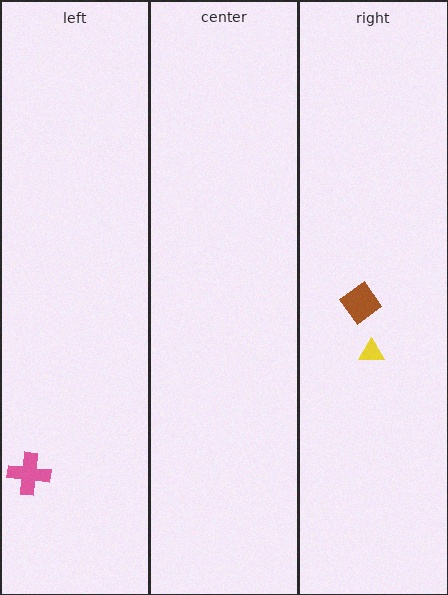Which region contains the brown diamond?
The right region.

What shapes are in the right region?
The brown diamond, the yellow triangle.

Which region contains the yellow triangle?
The right region.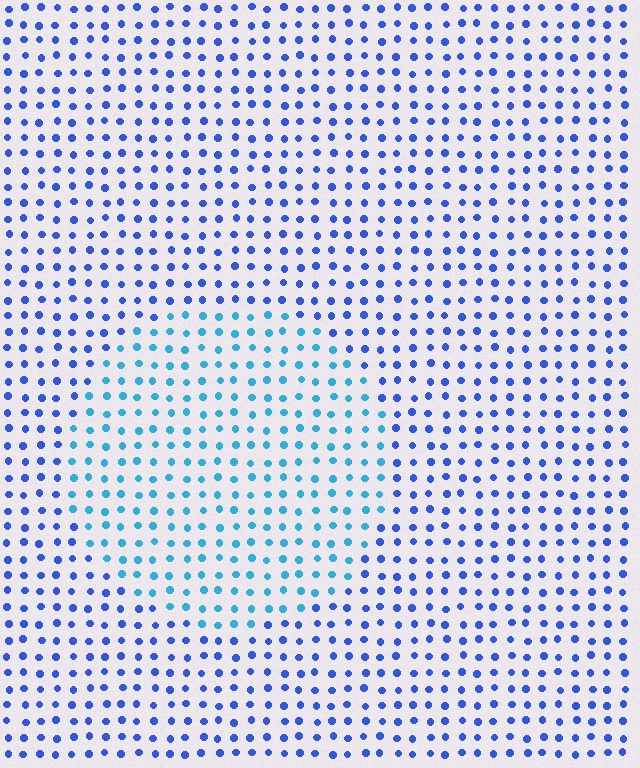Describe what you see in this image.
The image is filled with small blue elements in a uniform arrangement. A circle-shaped region is visible where the elements are tinted to a slightly different hue, forming a subtle color boundary.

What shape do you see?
I see a circle.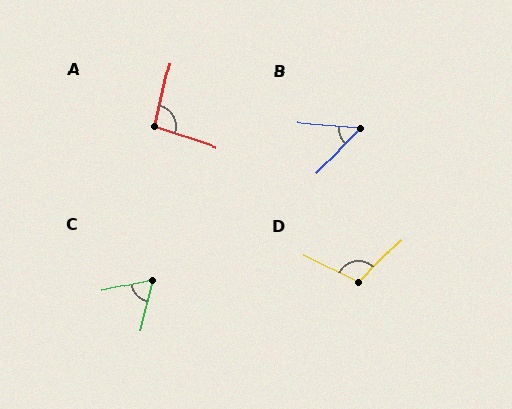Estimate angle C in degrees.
Approximately 63 degrees.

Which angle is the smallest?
B, at approximately 51 degrees.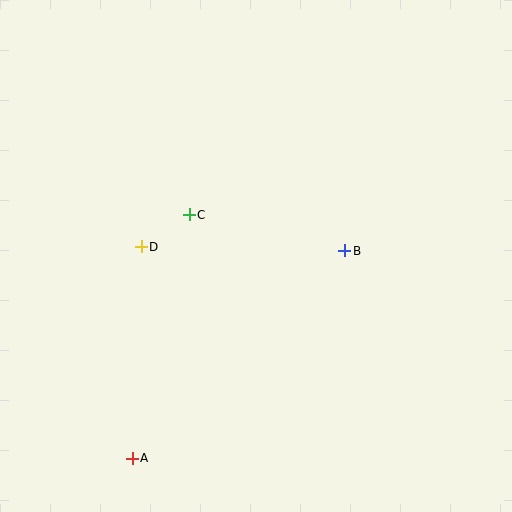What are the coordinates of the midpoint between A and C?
The midpoint between A and C is at (161, 337).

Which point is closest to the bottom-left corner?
Point A is closest to the bottom-left corner.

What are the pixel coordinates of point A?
Point A is at (132, 458).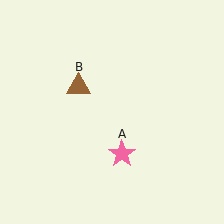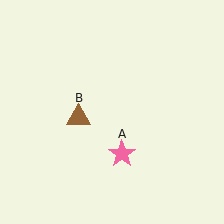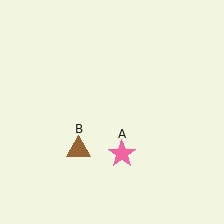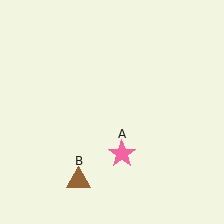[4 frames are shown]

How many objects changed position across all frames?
1 object changed position: brown triangle (object B).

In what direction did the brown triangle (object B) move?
The brown triangle (object B) moved down.